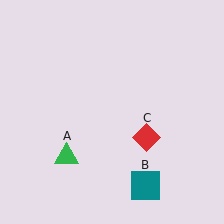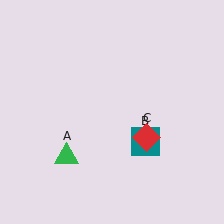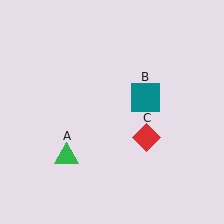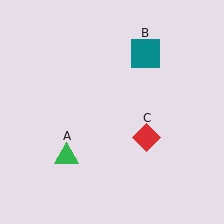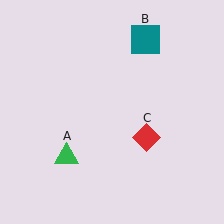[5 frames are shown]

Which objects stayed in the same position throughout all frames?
Green triangle (object A) and red diamond (object C) remained stationary.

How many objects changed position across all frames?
1 object changed position: teal square (object B).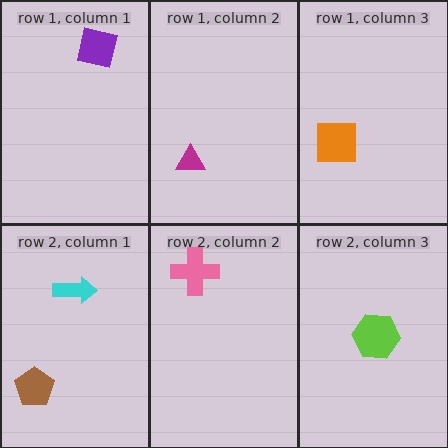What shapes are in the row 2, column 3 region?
The lime hexagon.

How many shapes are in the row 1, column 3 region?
1.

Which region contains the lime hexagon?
The row 2, column 3 region.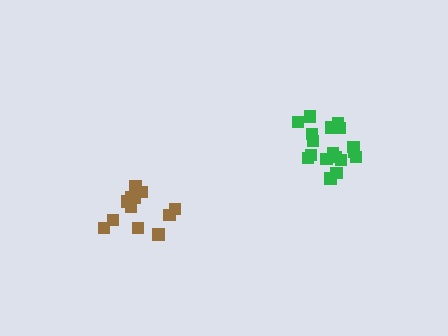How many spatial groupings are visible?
There are 2 spatial groupings.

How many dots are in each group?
Group 1: 12 dots, Group 2: 18 dots (30 total).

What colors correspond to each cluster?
The clusters are colored: brown, green.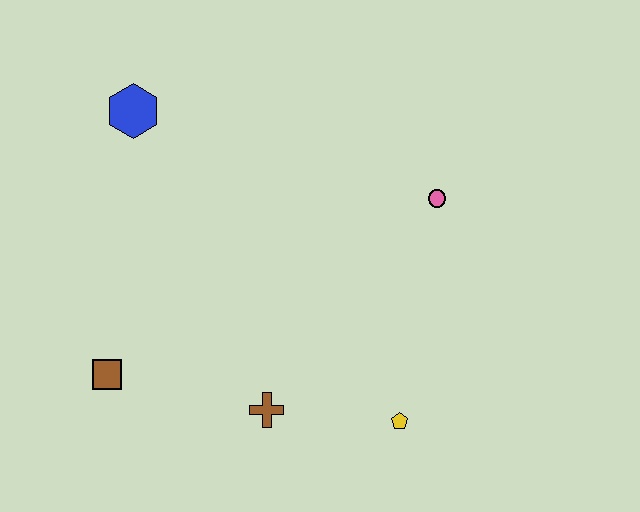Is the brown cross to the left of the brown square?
No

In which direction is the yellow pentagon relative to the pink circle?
The yellow pentagon is below the pink circle.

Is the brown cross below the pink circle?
Yes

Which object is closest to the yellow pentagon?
The brown cross is closest to the yellow pentagon.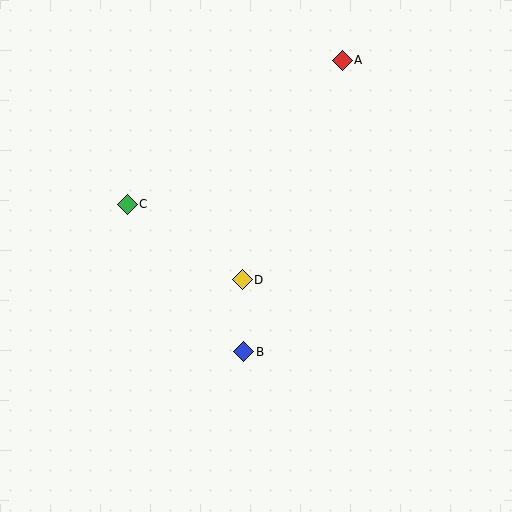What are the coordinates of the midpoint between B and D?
The midpoint between B and D is at (243, 316).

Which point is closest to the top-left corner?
Point C is closest to the top-left corner.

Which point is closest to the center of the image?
Point D at (242, 280) is closest to the center.